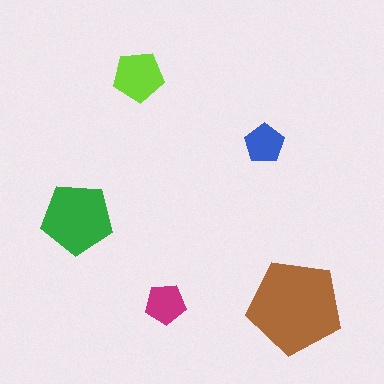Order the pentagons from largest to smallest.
the brown one, the green one, the lime one, the magenta one, the blue one.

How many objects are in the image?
There are 5 objects in the image.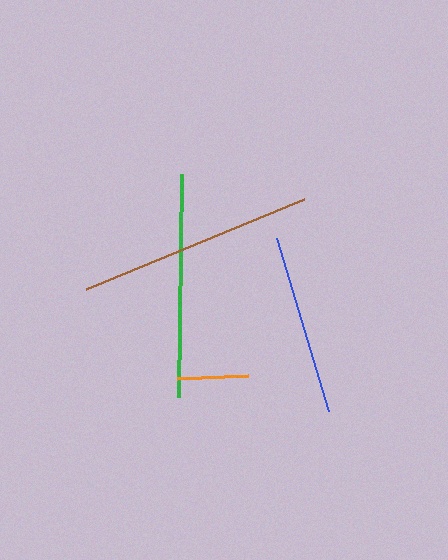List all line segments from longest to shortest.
From longest to shortest: brown, green, blue, orange.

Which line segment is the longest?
The brown line is the longest at approximately 236 pixels.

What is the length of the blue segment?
The blue segment is approximately 181 pixels long.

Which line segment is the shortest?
The orange line is the shortest at approximately 71 pixels.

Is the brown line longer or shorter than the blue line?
The brown line is longer than the blue line.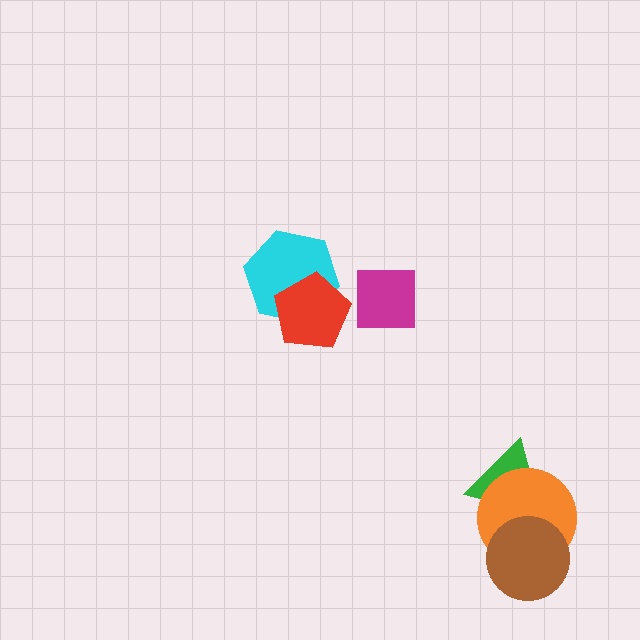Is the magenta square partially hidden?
No, no other shape covers it.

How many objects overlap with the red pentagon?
1 object overlaps with the red pentagon.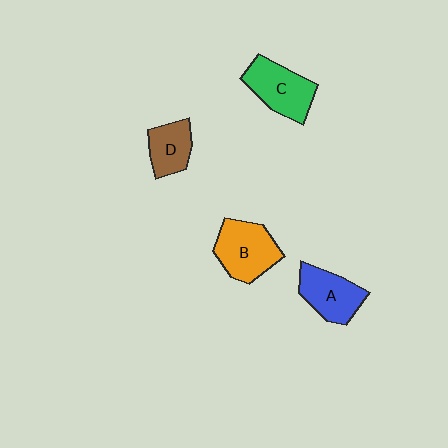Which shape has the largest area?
Shape B (orange).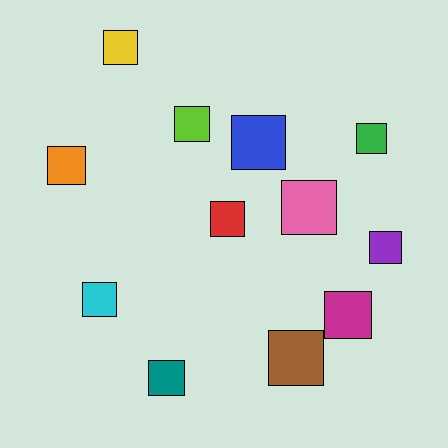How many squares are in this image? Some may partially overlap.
There are 12 squares.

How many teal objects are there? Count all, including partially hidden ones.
There is 1 teal object.